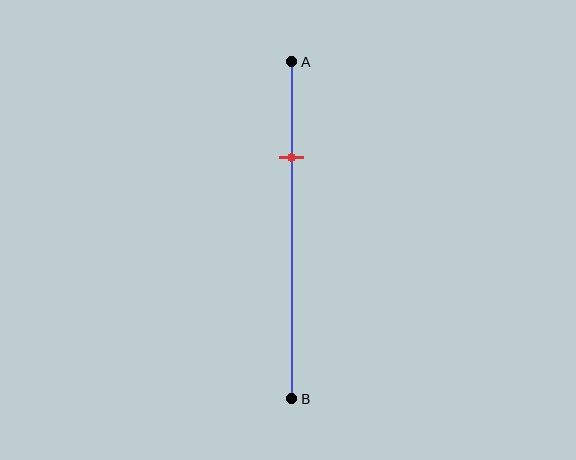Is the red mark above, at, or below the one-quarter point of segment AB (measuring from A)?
The red mark is below the one-quarter point of segment AB.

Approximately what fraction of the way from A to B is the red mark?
The red mark is approximately 30% of the way from A to B.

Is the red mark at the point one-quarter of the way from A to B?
No, the mark is at about 30% from A, not at the 25% one-quarter point.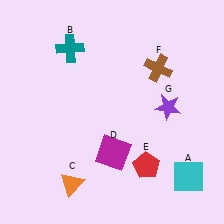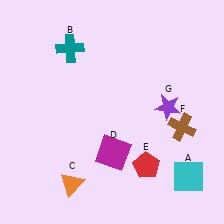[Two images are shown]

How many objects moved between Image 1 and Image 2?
1 object moved between the two images.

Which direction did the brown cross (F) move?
The brown cross (F) moved down.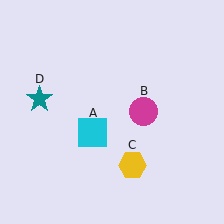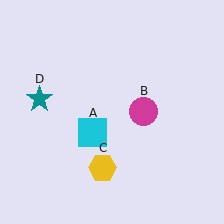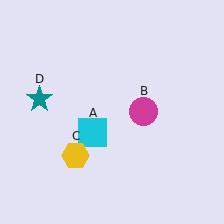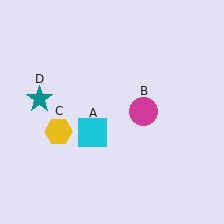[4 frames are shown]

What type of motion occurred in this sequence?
The yellow hexagon (object C) rotated clockwise around the center of the scene.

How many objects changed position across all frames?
1 object changed position: yellow hexagon (object C).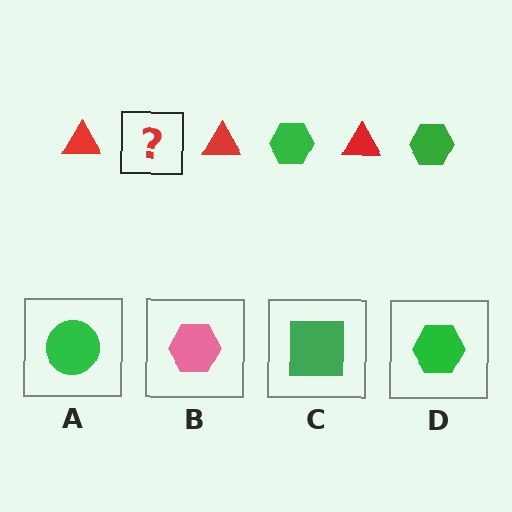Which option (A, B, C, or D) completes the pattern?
D.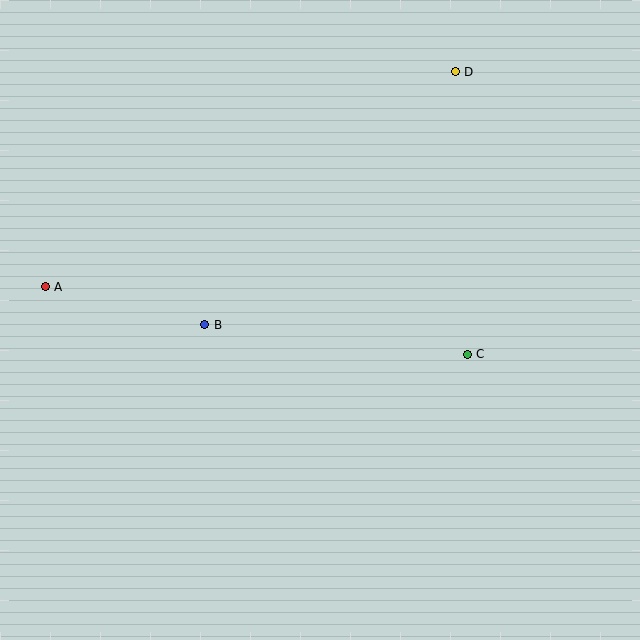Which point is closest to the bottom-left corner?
Point A is closest to the bottom-left corner.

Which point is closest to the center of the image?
Point B at (205, 325) is closest to the center.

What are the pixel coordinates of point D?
Point D is at (455, 72).